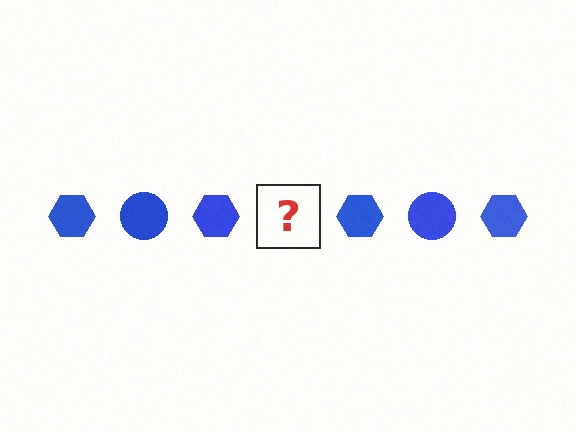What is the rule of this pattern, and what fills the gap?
The rule is that the pattern cycles through hexagon, circle shapes in blue. The gap should be filled with a blue circle.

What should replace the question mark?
The question mark should be replaced with a blue circle.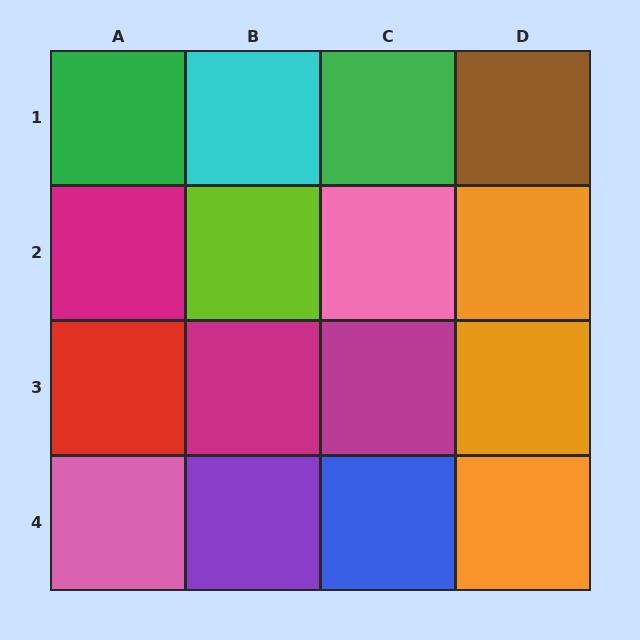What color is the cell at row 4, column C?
Blue.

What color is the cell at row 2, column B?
Lime.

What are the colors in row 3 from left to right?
Red, magenta, magenta, orange.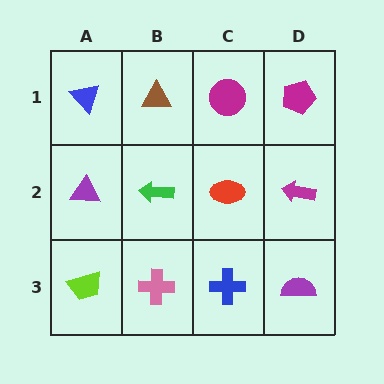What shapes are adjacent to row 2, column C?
A magenta circle (row 1, column C), a blue cross (row 3, column C), a green arrow (row 2, column B), a magenta arrow (row 2, column D).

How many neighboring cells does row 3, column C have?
3.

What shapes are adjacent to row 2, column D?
A magenta pentagon (row 1, column D), a purple semicircle (row 3, column D), a red ellipse (row 2, column C).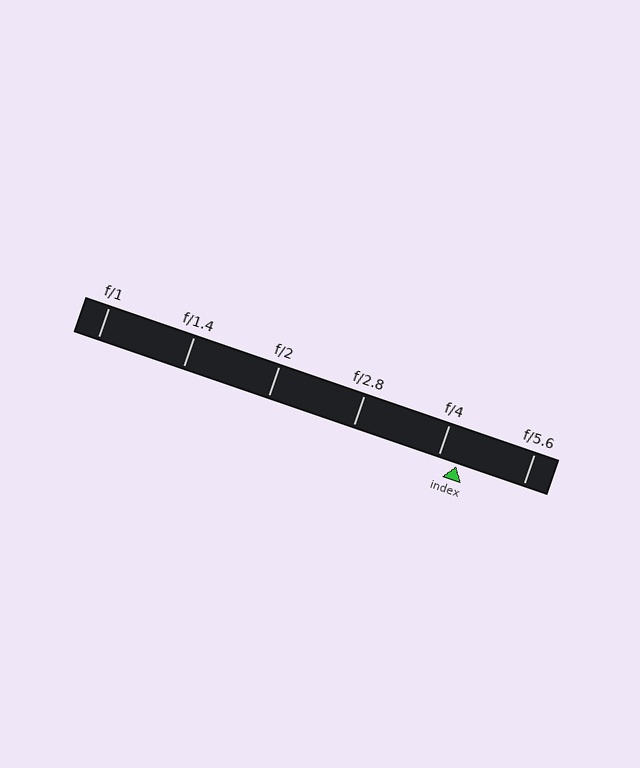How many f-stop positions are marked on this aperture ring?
There are 6 f-stop positions marked.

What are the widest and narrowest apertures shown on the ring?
The widest aperture shown is f/1 and the narrowest is f/5.6.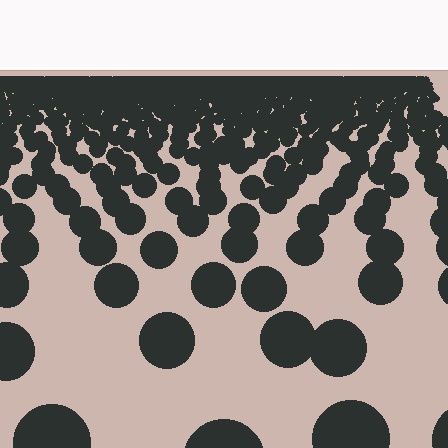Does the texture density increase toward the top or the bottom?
Density increases toward the top.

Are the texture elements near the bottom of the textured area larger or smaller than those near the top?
Larger. Near the bottom, elements are closer to the viewer and appear at a bigger on-screen size.